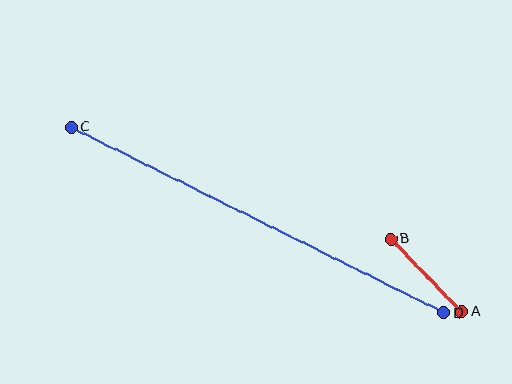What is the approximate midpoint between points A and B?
The midpoint is at approximately (426, 275) pixels.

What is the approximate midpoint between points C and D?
The midpoint is at approximately (257, 220) pixels.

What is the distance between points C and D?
The distance is approximately 417 pixels.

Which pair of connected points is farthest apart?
Points C and D are farthest apart.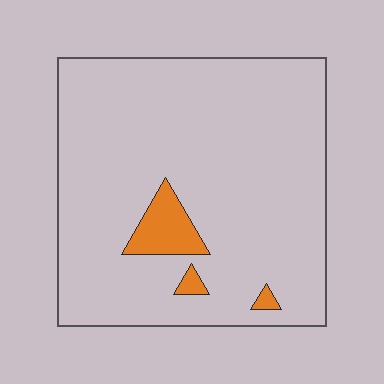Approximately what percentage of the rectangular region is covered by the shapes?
Approximately 5%.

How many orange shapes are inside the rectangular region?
3.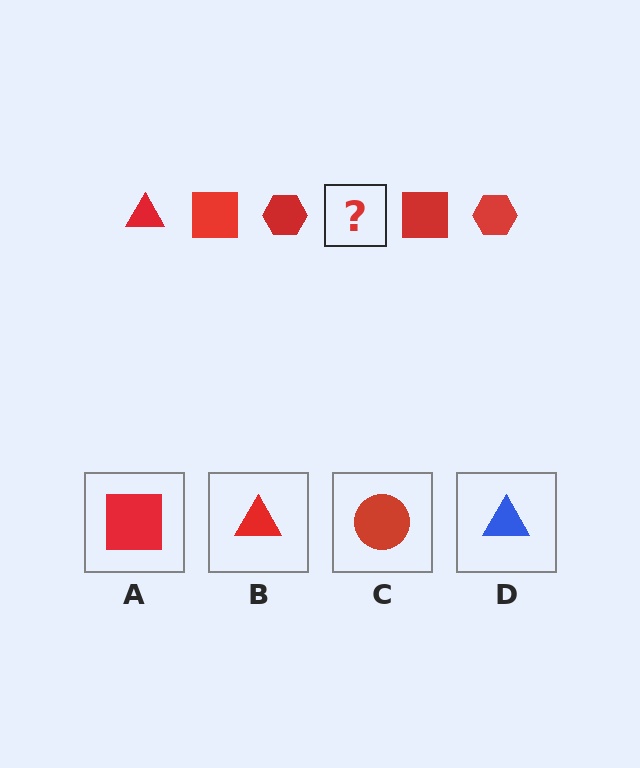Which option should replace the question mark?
Option B.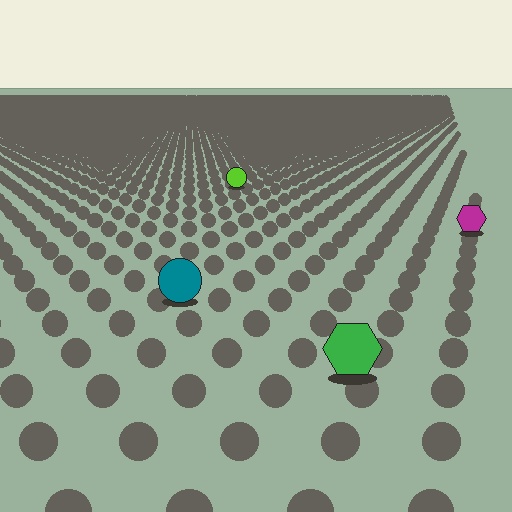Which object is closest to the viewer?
The green hexagon is closest. The texture marks near it are larger and more spread out.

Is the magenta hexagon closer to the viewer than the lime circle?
Yes. The magenta hexagon is closer — you can tell from the texture gradient: the ground texture is coarser near it.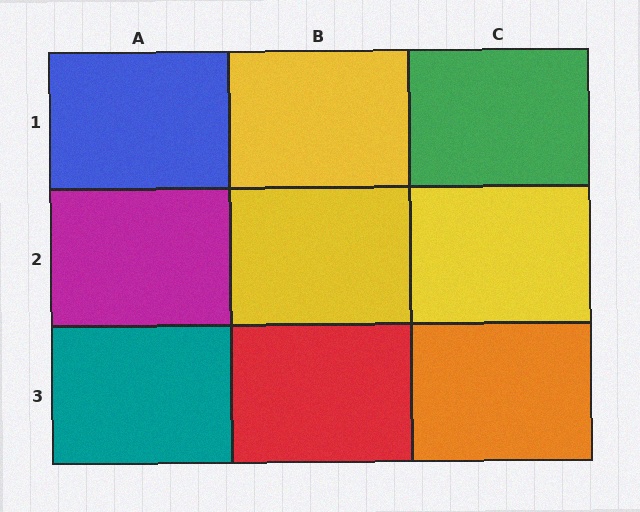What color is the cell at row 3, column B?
Red.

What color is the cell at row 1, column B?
Yellow.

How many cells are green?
1 cell is green.